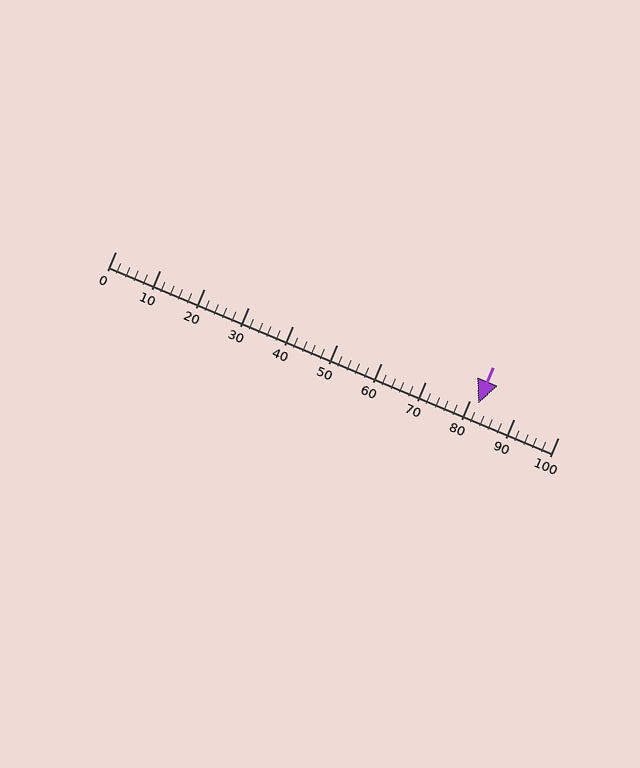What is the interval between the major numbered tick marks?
The major tick marks are spaced 10 units apart.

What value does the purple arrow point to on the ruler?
The purple arrow points to approximately 82.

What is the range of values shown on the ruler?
The ruler shows values from 0 to 100.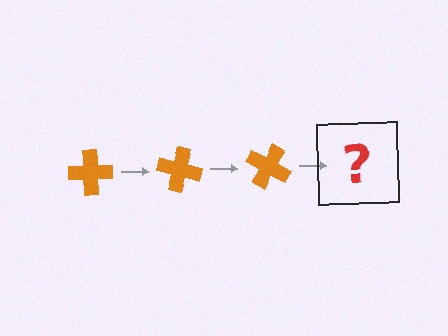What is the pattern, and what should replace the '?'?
The pattern is that the cross rotates 15 degrees each step. The '?' should be an orange cross rotated 45 degrees.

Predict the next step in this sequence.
The next step is an orange cross rotated 45 degrees.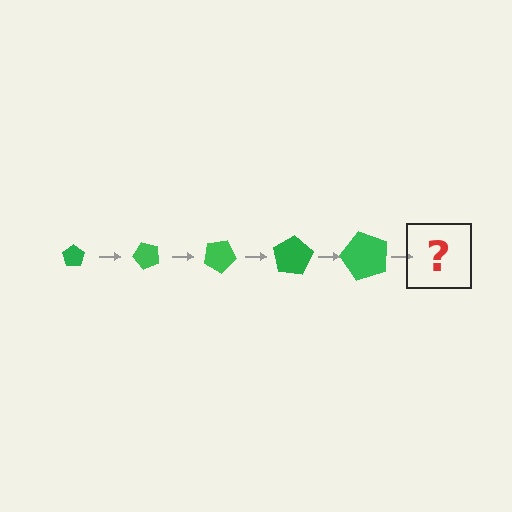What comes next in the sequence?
The next element should be a pentagon, larger than the previous one and rotated 250 degrees from the start.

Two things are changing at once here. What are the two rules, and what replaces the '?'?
The two rules are that the pentagon grows larger each step and it rotates 50 degrees each step. The '?' should be a pentagon, larger than the previous one and rotated 250 degrees from the start.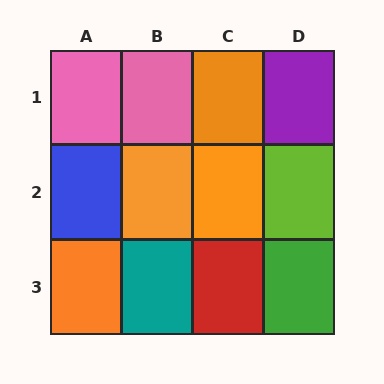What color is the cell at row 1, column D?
Purple.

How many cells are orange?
4 cells are orange.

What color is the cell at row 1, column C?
Orange.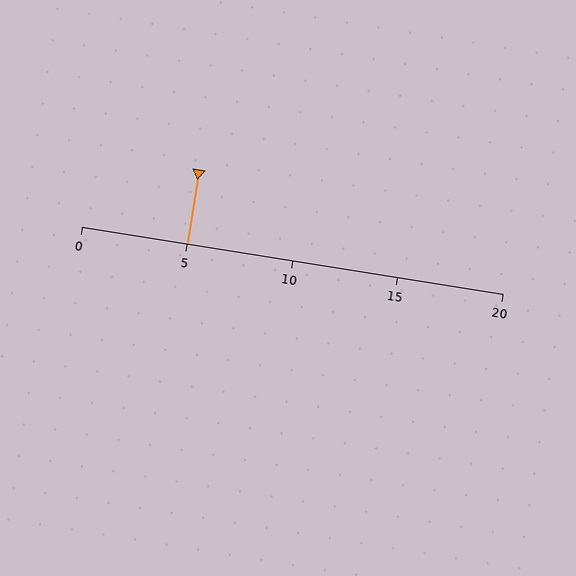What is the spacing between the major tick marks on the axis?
The major ticks are spaced 5 apart.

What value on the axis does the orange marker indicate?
The marker indicates approximately 5.